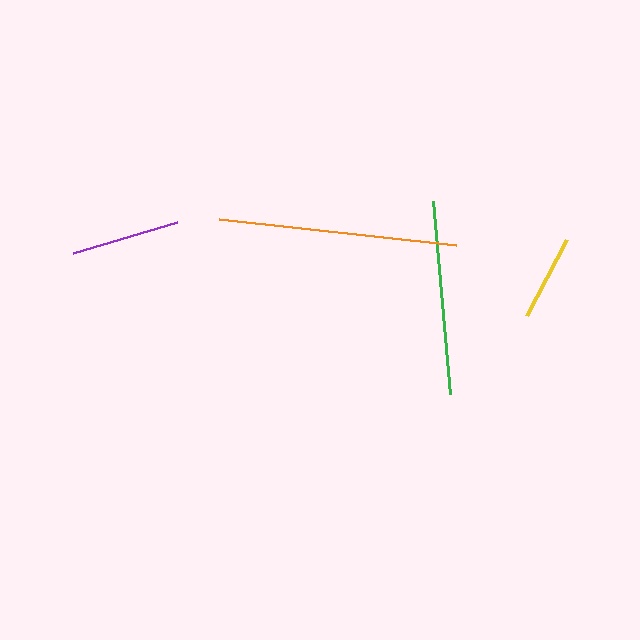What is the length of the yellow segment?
The yellow segment is approximately 85 pixels long.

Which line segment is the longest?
The orange line is the longest at approximately 239 pixels.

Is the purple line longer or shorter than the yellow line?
The purple line is longer than the yellow line.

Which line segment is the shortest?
The yellow line is the shortest at approximately 85 pixels.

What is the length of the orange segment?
The orange segment is approximately 239 pixels long.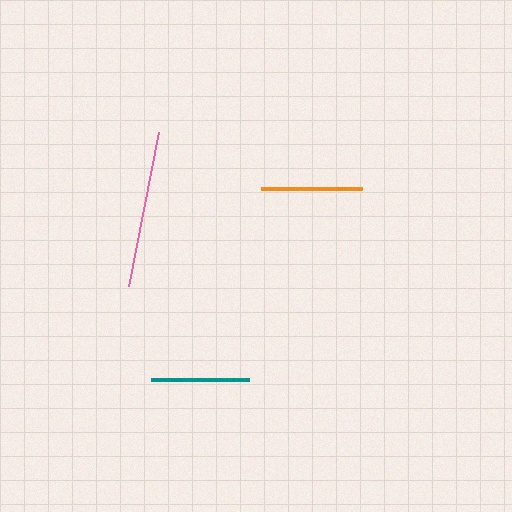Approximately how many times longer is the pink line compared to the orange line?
The pink line is approximately 1.5 times the length of the orange line.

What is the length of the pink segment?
The pink segment is approximately 157 pixels long.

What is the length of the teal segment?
The teal segment is approximately 98 pixels long.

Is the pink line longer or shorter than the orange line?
The pink line is longer than the orange line.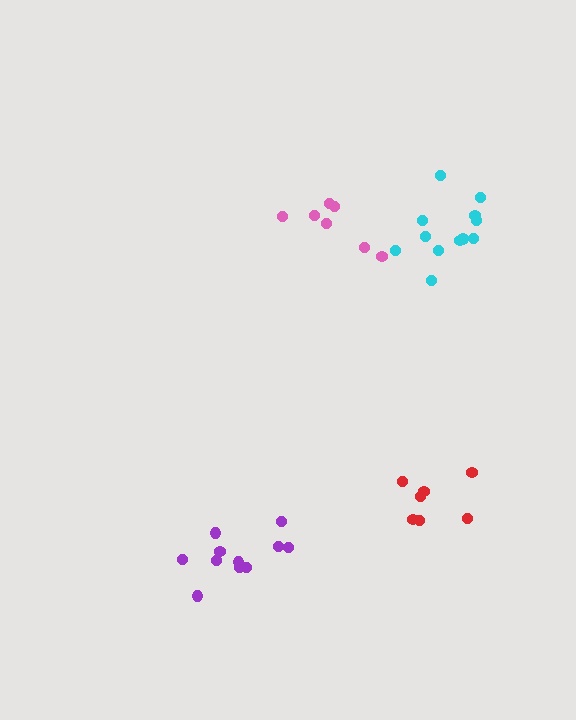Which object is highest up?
The pink cluster is topmost.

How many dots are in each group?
Group 1: 12 dots, Group 2: 11 dots, Group 3: 7 dots, Group 4: 7 dots (37 total).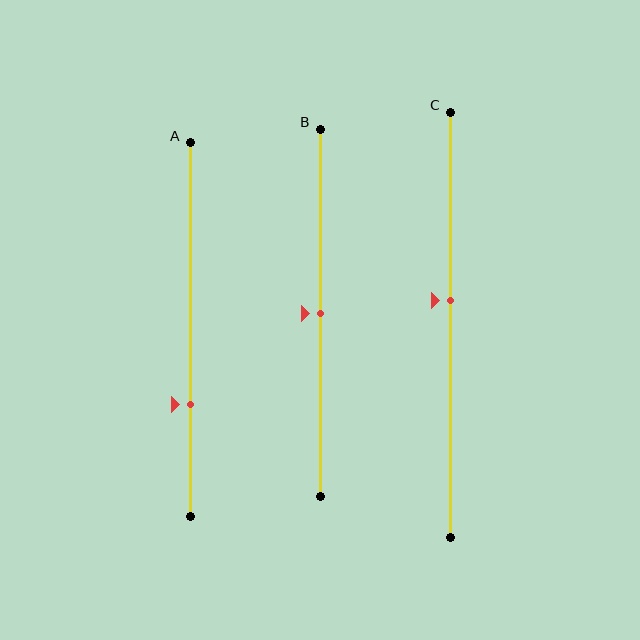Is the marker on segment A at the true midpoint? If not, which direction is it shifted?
No, the marker on segment A is shifted downward by about 20% of the segment length.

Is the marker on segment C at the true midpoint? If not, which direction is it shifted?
No, the marker on segment C is shifted upward by about 6% of the segment length.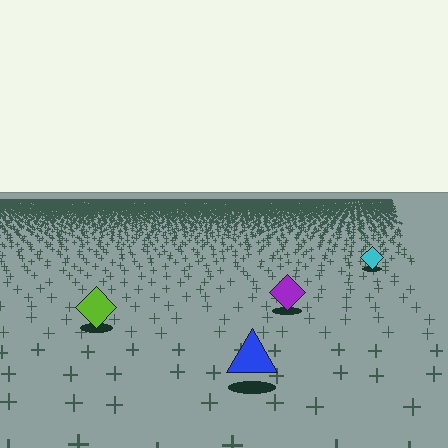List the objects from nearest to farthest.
From nearest to farthest: the blue triangle, the lime diamond, the purple diamond, the cyan diamond.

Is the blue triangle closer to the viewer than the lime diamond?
Yes. The blue triangle is closer — you can tell from the texture gradient: the ground texture is coarser near it.